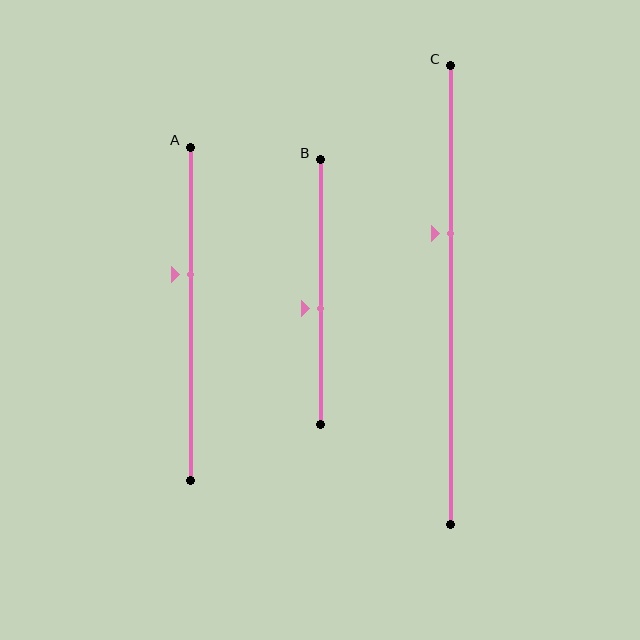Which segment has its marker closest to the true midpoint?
Segment B has its marker closest to the true midpoint.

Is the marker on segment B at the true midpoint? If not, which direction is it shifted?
No, the marker on segment B is shifted downward by about 6% of the segment length.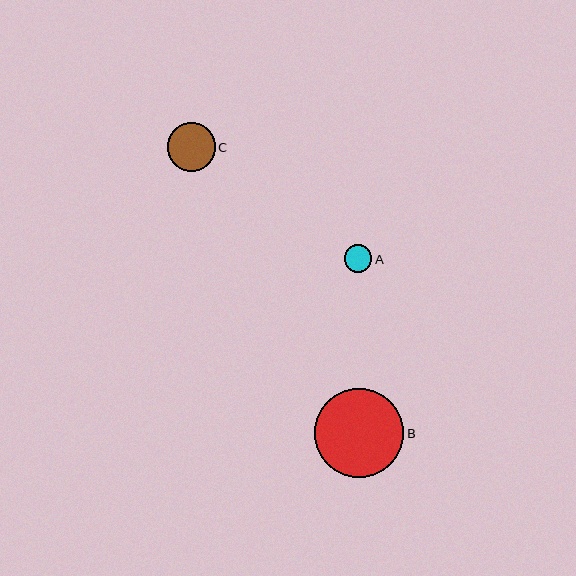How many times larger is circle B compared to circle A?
Circle B is approximately 3.2 times the size of circle A.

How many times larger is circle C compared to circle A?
Circle C is approximately 1.7 times the size of circle A.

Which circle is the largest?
Circle B is the largest with a size of approximately 89 pixels.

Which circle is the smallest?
Circle A is the smallest with a size of approximately 28 pixels.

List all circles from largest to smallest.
From largest to smallest: B, C, A.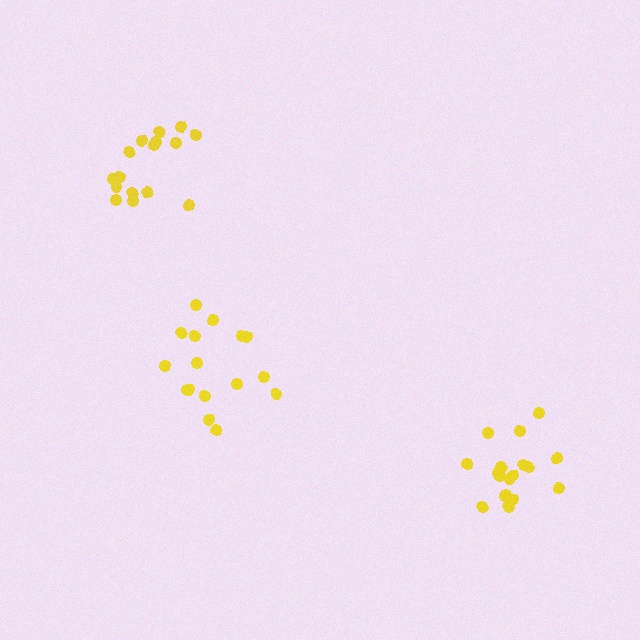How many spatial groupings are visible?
There are 3 spatial groupings.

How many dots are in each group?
Group 1: 16 dots, Group 2: 18 dots, Group 3: 16 dots (50 total).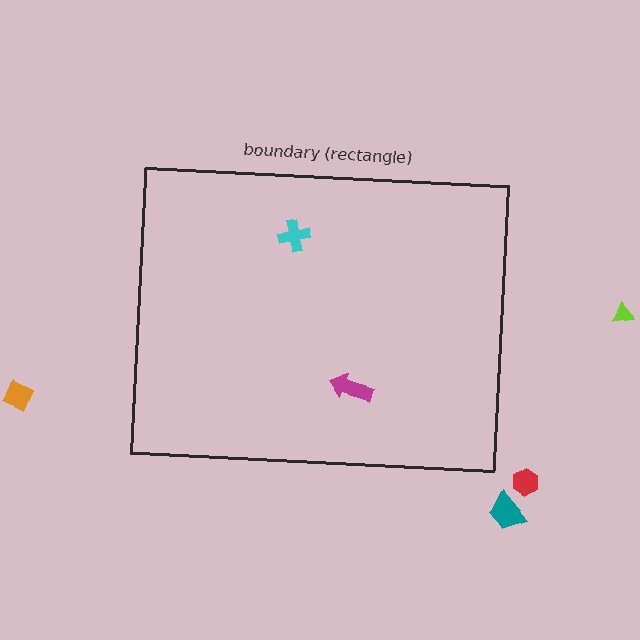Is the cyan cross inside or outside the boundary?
Inside.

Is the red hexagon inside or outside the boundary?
Outside.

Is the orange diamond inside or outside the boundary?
Outside.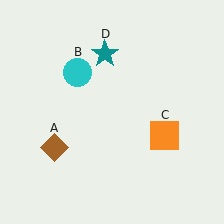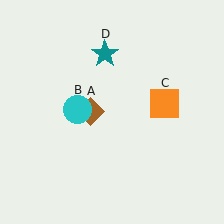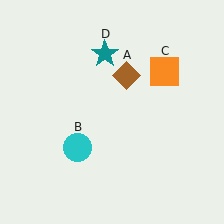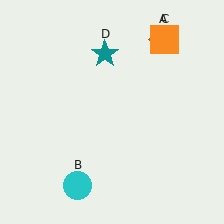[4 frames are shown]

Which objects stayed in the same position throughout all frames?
Teal star (object D) remained stationary.